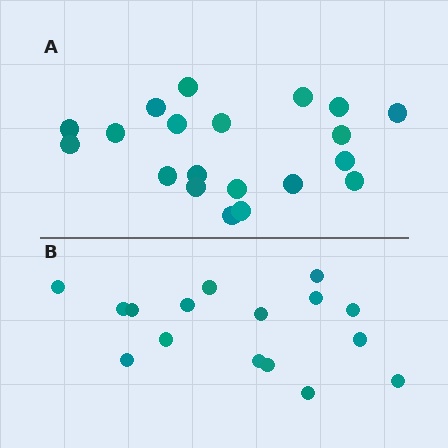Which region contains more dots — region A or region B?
Region A (the top region) has more dots.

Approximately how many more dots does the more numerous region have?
Region A has about 4 more dots than region B.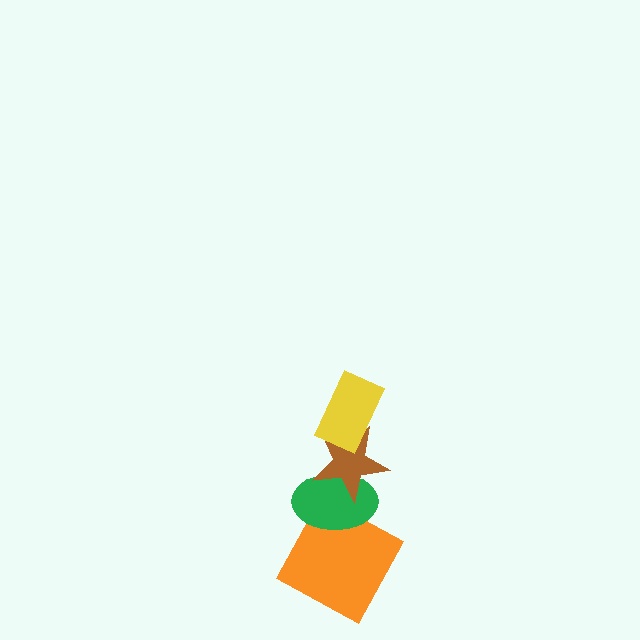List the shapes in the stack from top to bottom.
From top to bottom: the yellow rectangle, the brown star, the green ellipse, the orange square.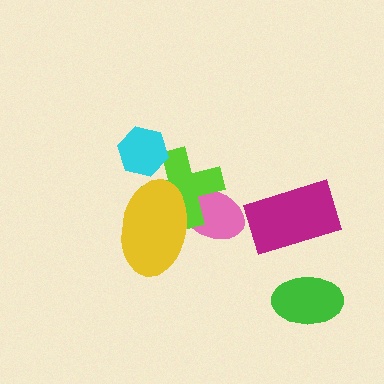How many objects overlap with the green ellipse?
0 objects overlap with the green ellipse.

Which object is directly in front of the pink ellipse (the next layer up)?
The lime cross is directly in front of the pink ellipse.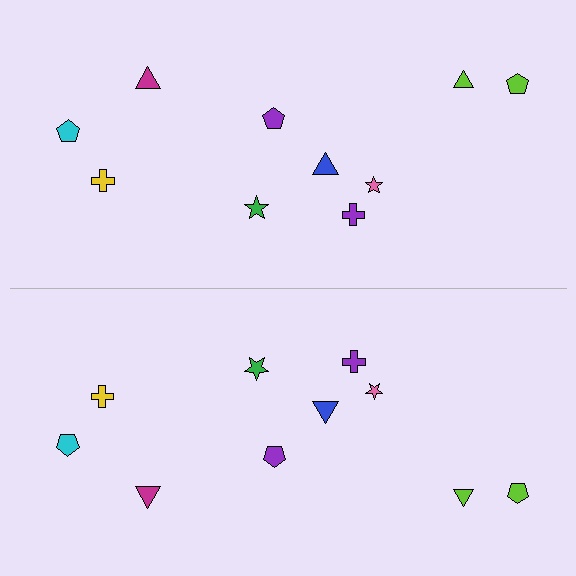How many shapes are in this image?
There are 20 shapes in this image.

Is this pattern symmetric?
Yes, this pattern has bilateral (reflection) symmetry.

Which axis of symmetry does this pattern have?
The pattern has a horizontal axis of symmetry running through the center of the image.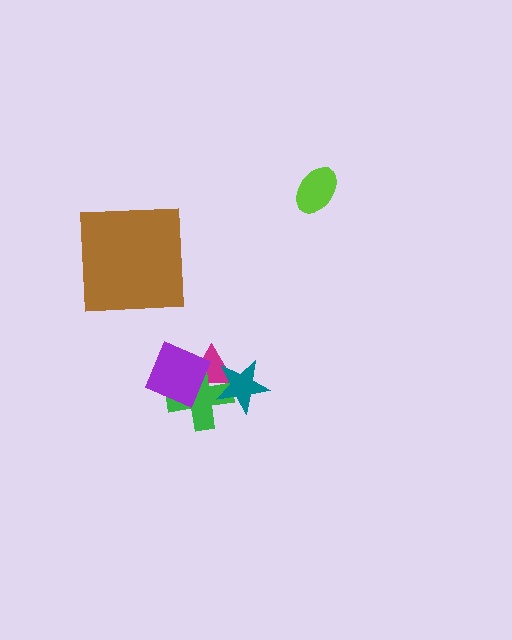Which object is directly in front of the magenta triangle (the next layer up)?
The green cross is directly in front of the magenta triangle.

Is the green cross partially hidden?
Yes, it is partially covered by another shape.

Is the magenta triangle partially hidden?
Yes, it is partially covered by another shape.